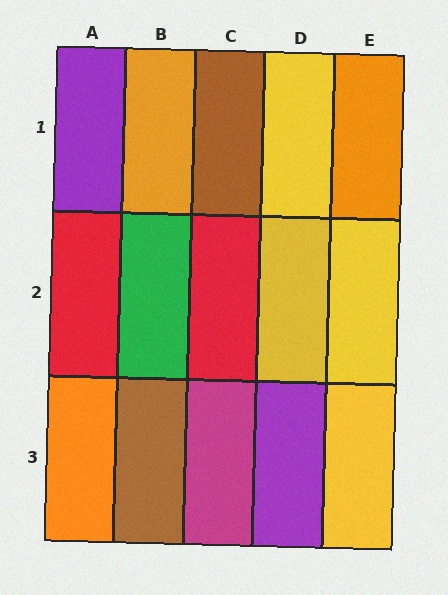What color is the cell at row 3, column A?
Orange.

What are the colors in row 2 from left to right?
Red, green, red, yellow, yellow.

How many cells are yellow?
4 cells are yellow.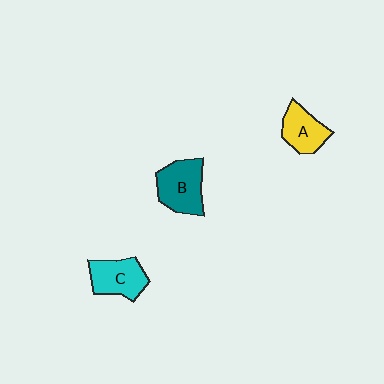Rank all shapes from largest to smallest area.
From largest to smallest: B (teal), C (cyan), A (yellow).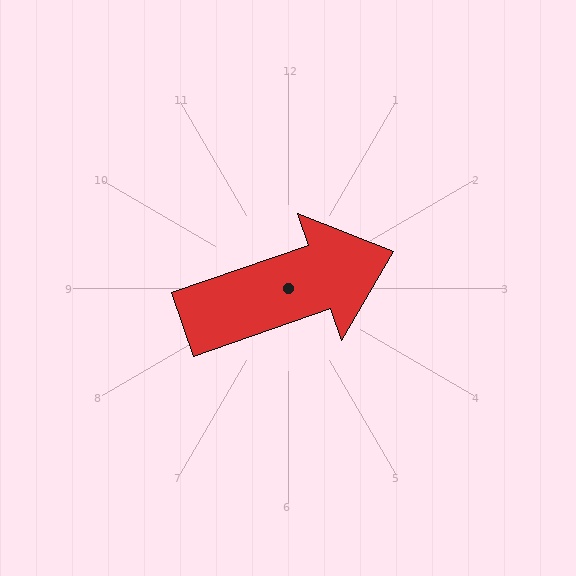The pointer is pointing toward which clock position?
Roughly 2 o'clock.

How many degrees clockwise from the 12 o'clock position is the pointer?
Approximately 71 degrees.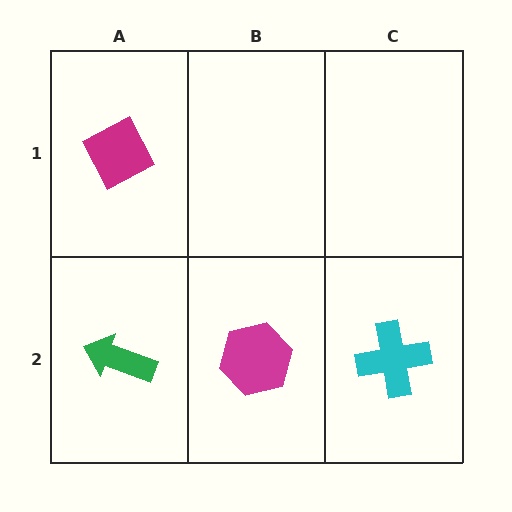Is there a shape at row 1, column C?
No, that cell is empty.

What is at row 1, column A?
A magenta diamond.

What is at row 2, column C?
A cyan cross.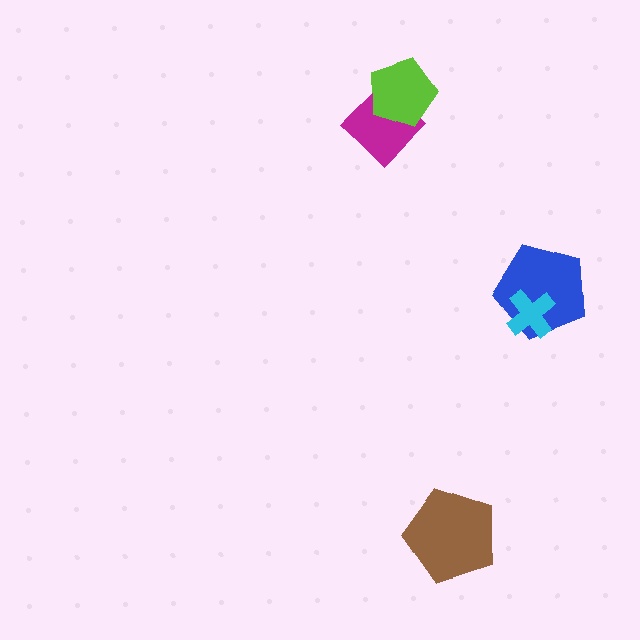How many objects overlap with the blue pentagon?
1 object overlaps with the blue pentagon.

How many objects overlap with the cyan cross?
1 object overlaps with the cyan cross.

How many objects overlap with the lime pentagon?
1 object overlaps with the lime pentagon.